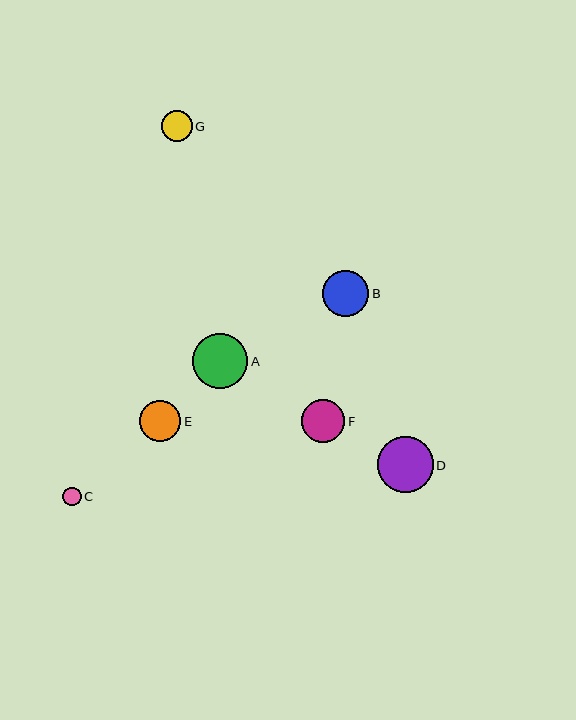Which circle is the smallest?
Circle C is the smallest with a size of approximately 18 pixels.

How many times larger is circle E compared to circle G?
Circle E is approximately 1.3 times the size of circle G.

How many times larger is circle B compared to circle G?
Circle B is approximately 1.5 times the size of circle G.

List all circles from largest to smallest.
From largest to smallest: D, A, B, F, E, G, C.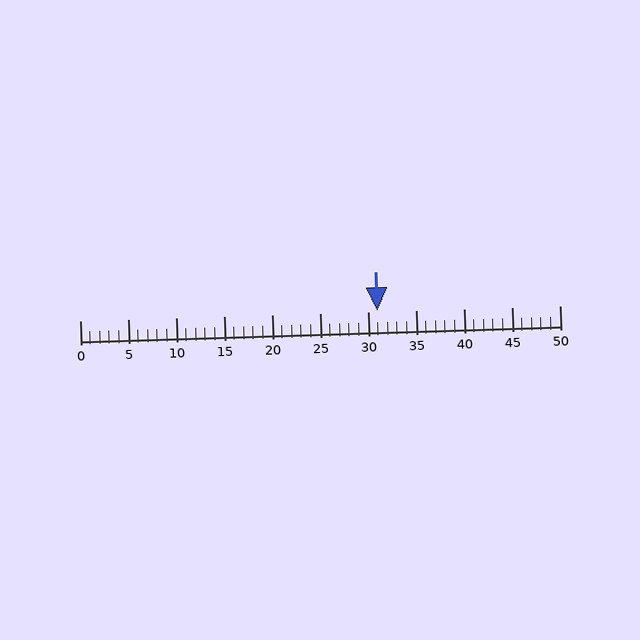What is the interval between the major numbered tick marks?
The major tick marks are spaced 5 units apart.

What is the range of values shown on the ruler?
The ruler shows values from 0 to 50.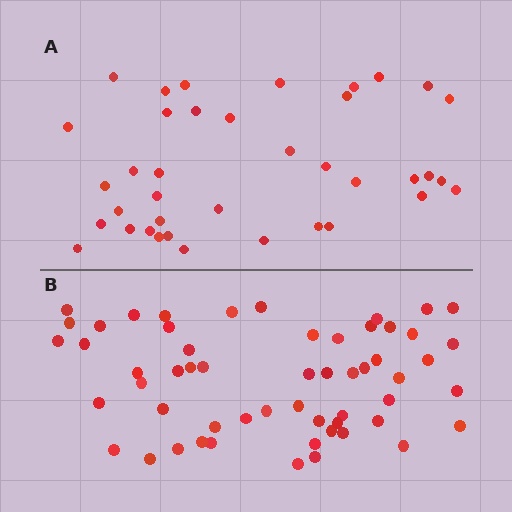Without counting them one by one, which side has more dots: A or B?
Region B (the bottom region) has more dots.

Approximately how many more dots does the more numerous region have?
Region B has approximately 20 more dots than region A.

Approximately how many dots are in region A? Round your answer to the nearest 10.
About 40 dots. (The exact count is 38, which rounds to 40.)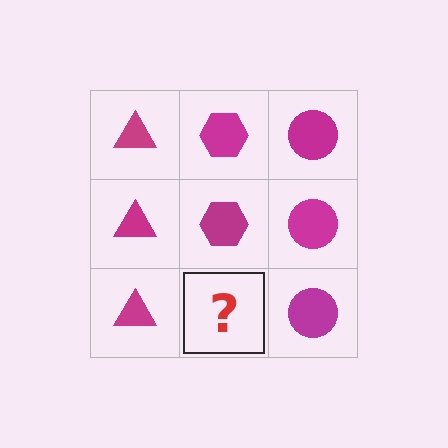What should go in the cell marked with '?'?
The missing cell should contain a magenta hexagon.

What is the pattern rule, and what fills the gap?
The rule is that each column has a consistent shape. The gap should be filled with a magenta hexagon.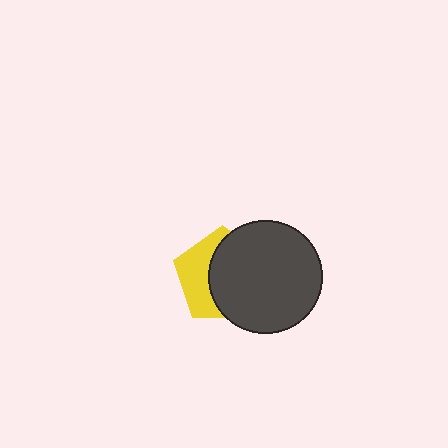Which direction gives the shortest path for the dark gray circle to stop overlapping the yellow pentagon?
Moving right gives the shortest separation.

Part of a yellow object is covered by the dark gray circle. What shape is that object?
It is a pentagon.